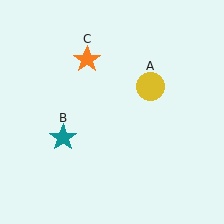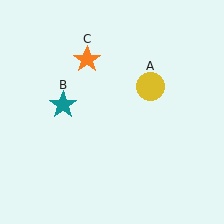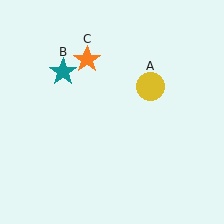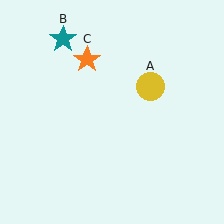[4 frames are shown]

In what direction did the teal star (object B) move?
The teal star (object B) moved up.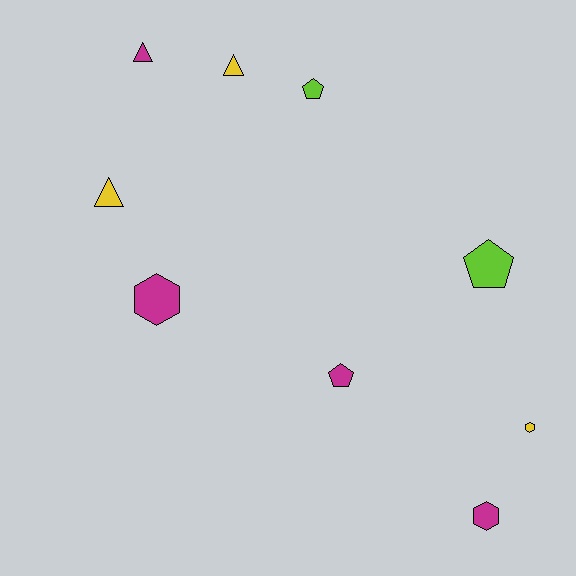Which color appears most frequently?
Magenta, with 4 objects.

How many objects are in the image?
There are 9 objects.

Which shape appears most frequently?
Triangle, with 3 objects.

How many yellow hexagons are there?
There is 1 yellow hexagon.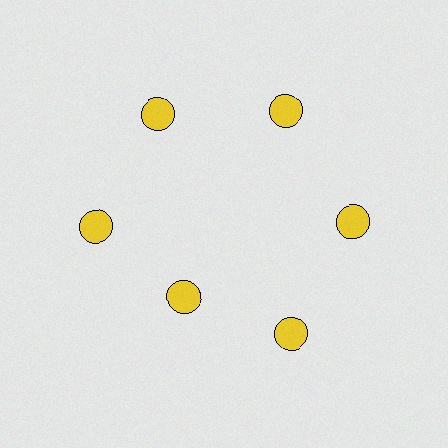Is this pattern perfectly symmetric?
No. The 6 yellow circles are arranged in a ring, but one element near the 7 o'clock position is pulled inward toward the center, breaking the 6-fold rotational symmetry.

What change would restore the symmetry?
The symmetry would be restored by moving it outward, back onto the ring so that all 6 circles sit at equal angles and equal distance from the center.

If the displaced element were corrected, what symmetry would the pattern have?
It would have 6-fold rotational symmetry — the pattern would map onto itself every 60 degrees.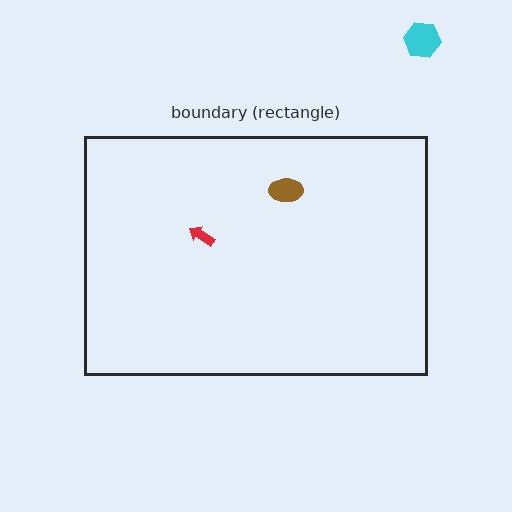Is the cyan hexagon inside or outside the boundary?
Outside.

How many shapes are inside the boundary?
2 inside, 1 outside.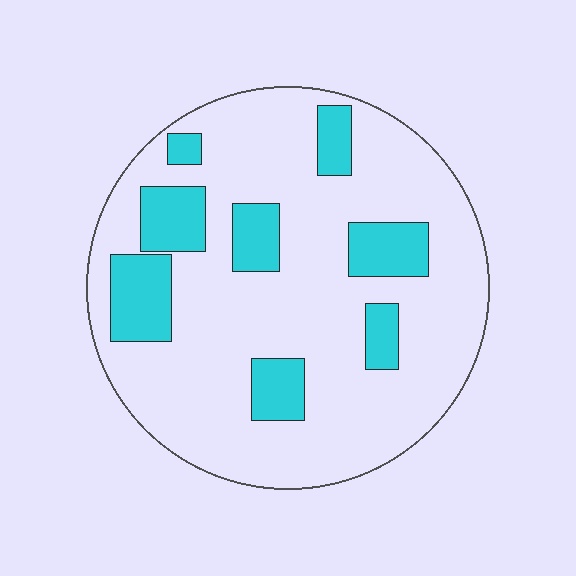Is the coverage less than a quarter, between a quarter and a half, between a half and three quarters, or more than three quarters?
Less than a quarter.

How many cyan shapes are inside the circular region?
8.